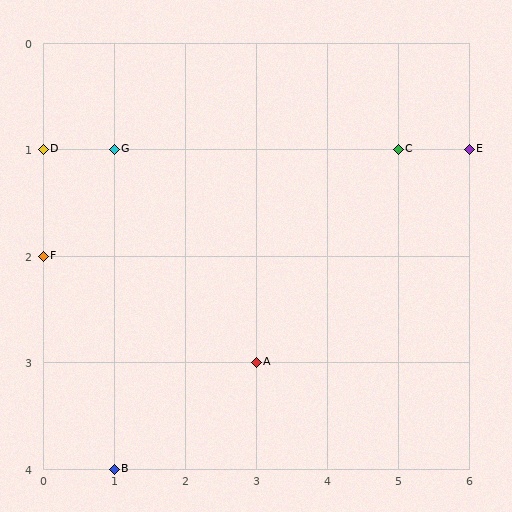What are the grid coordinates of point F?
Point F is at grid coordinates (0, 2).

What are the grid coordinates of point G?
Point G is at grid coordinates (1, 1).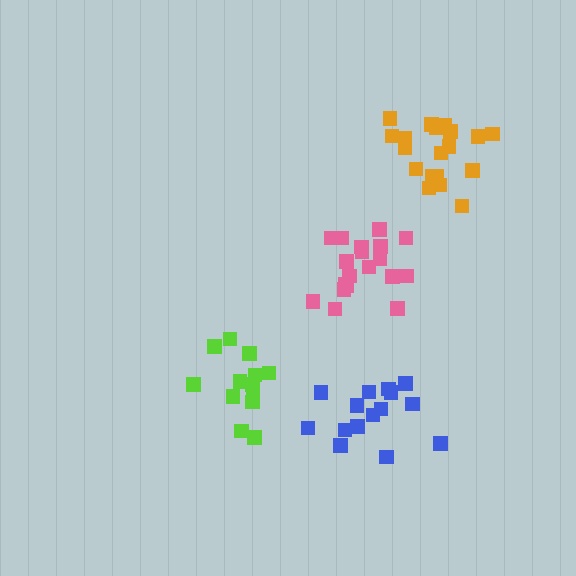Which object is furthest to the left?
The lime cluster is leftmost.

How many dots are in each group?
Group 1: 19 dots, Group 2: 13 dots, Group 3: 15 dots, Group 4: 19 dots (66 total).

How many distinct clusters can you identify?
There are 4 distinct clusters.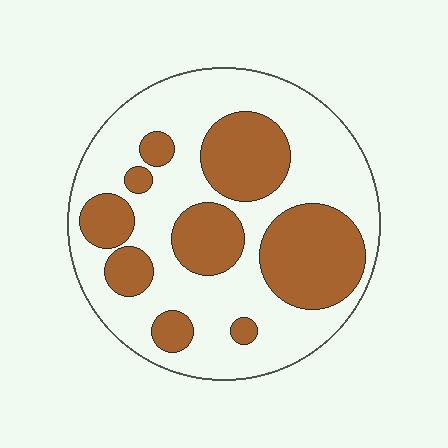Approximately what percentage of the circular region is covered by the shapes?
Approximately 35%.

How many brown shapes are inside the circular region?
9.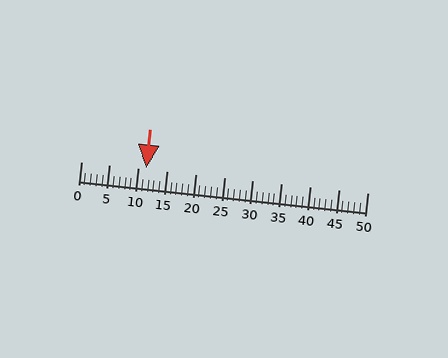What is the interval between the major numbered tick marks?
The major tick marks are spaced 5 units apart.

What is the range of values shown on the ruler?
The ruler shows values from 0 to 50.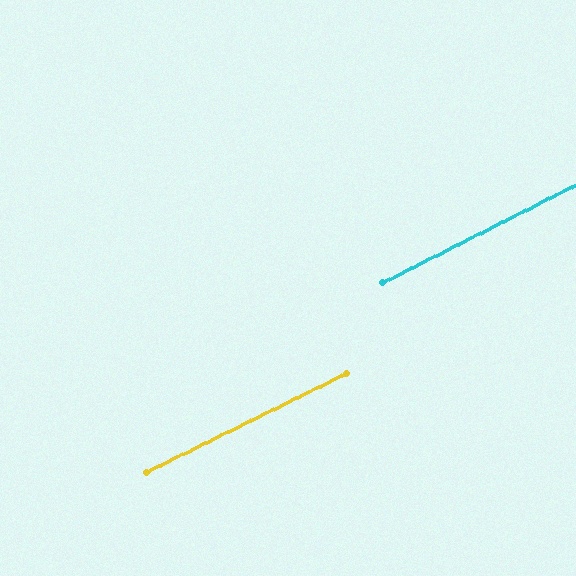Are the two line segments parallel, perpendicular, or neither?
Parallel — their directions differ by only 0.3°.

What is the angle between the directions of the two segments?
Approximately 0 degrees.